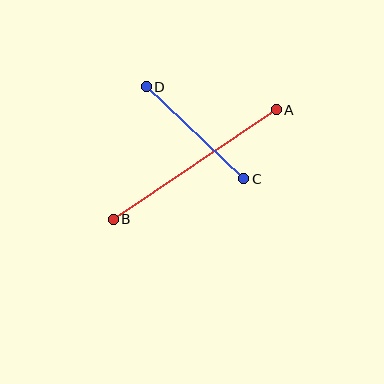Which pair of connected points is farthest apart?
Points A and B are farthest apart.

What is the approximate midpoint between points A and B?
The midpoint is at approximately (195, 165) pixels.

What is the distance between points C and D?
The distance is approximately 134 pixels.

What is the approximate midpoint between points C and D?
The midpoint is at approximately (195, 133) pixels.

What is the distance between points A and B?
The distance is approximately 196 pixels.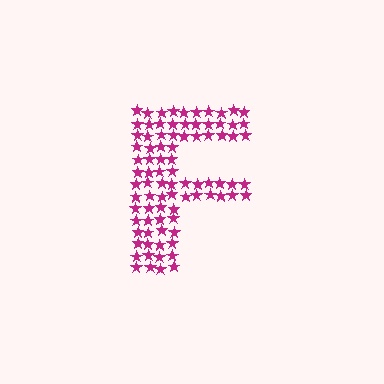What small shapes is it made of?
It is made of small stars.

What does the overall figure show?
The overall figure shows the letter F.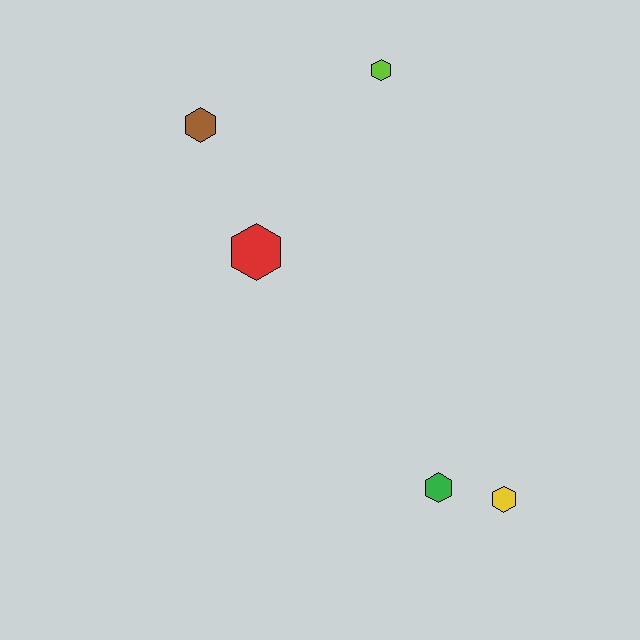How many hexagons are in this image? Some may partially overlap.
There are 5 hexagons.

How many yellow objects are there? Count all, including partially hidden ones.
There is 1 yellow object.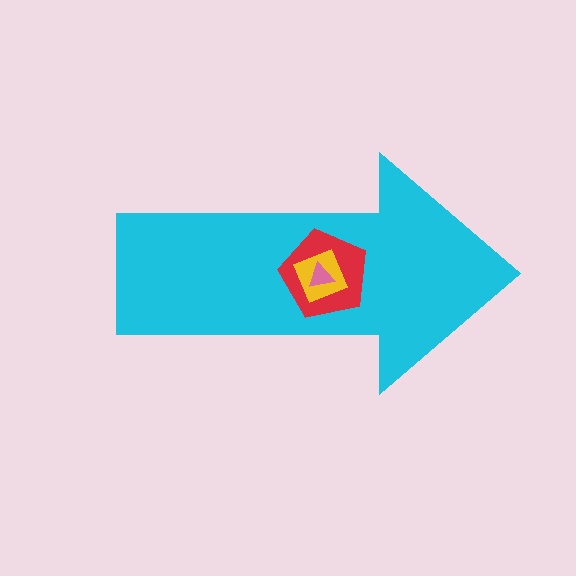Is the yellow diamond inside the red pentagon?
Yes.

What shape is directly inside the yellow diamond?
The pink triangle.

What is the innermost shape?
The pink triangle.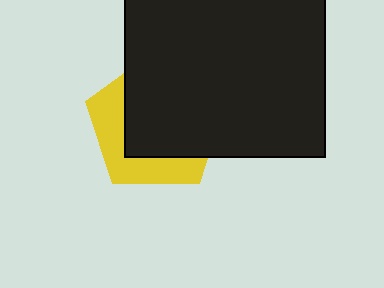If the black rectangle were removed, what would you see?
You would see the complete yellow pentagon.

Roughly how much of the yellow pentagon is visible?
A small part of it is visible (roughly 36%).